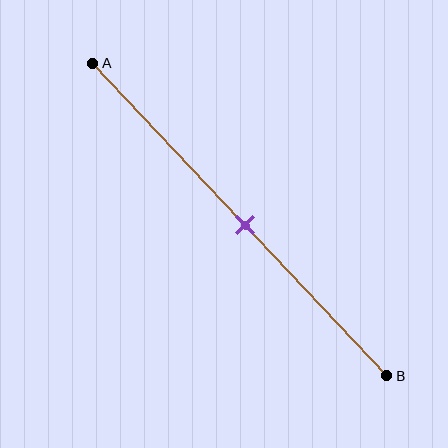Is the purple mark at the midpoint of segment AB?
Yes, the mark is approximately at the midpoint.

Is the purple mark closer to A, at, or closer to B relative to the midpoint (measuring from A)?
The purple mark is approximately at the midpoint of segment AB.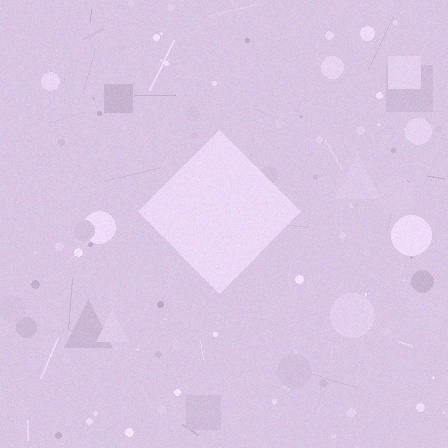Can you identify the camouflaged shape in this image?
The camouflaged shape is a diamond.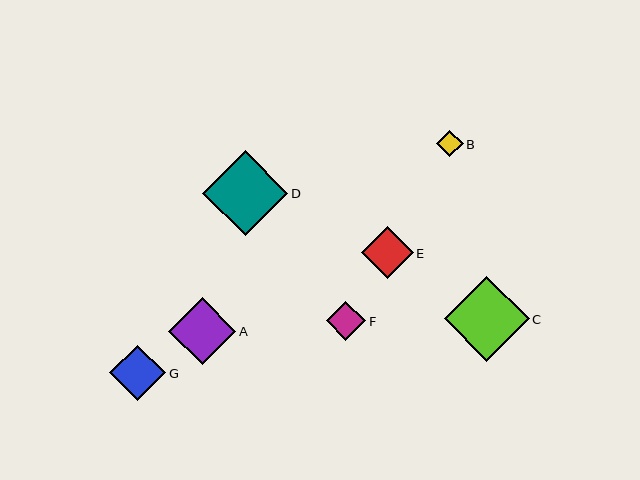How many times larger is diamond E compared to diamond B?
Diamond E is approximately 2.0 times the size of diamond B.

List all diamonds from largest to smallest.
From largest to smallest: C, D, A, G, E, F, B.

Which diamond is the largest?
Diamond C is the largest with a size of approximately 85 pixels.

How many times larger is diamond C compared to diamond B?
Diamond C is approximately 3.2 times the size of diamond B.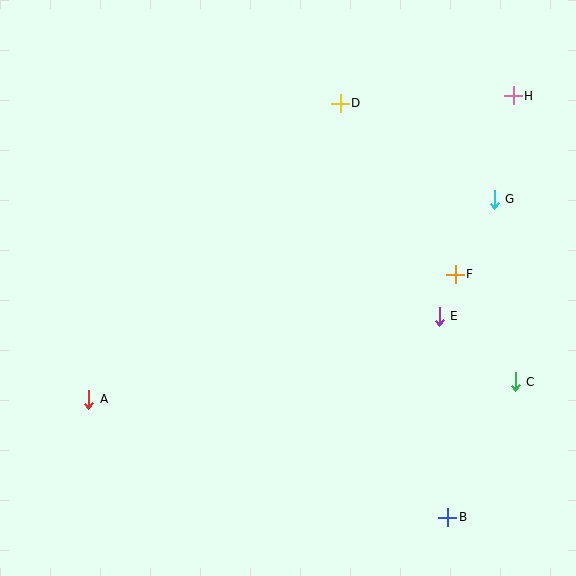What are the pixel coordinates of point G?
Point G is at (494, 199).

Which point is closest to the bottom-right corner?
Point B is closest to the bottom-right corner.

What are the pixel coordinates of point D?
Point D is at (340, 103).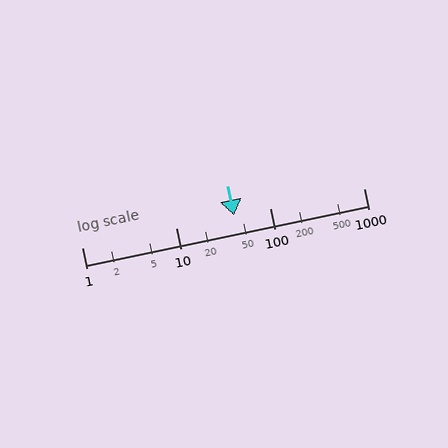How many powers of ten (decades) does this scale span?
The scale spans 3 decades, from 1 to 1000.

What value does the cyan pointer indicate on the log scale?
The pointer indicates approximately 42.